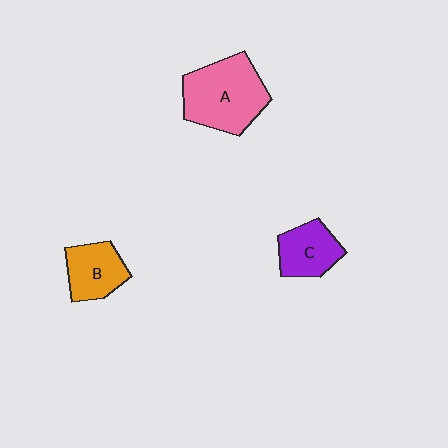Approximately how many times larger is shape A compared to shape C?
Approximately 1.8 times.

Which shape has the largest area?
Shape A (pink).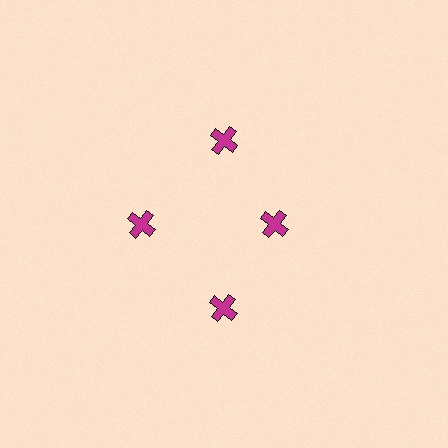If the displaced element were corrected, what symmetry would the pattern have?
It would have 4-fold rotational symmetry — the pattern would map onto itself every 90 degrees.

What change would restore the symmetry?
The symmetry would be restored by moving it outward, back onto the ring so that all 4 crosses sit at equal angles and equal distance from the center.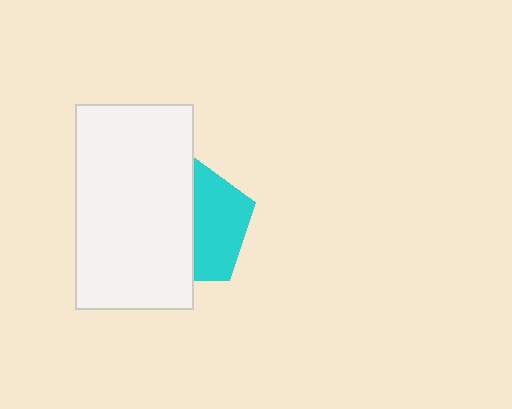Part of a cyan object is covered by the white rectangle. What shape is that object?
It is a pentagon.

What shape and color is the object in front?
The object in front is a white rectangle.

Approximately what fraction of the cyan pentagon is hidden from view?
Roughly 55% of the cyan pentagon is hidden behind the white rectangle.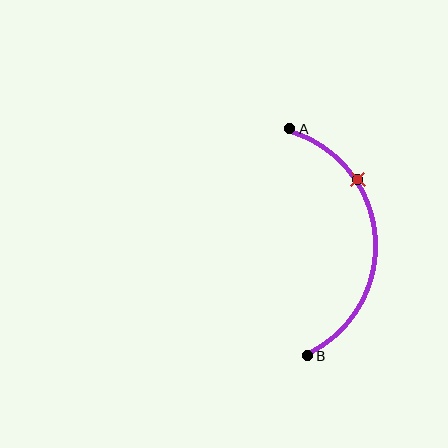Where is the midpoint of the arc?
The arc midpoint is the point on the curve farthest from the straight line joining A and B. It sits to the right of that line.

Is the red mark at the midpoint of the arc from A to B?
No. The red mark lies on the arc but is closer to endpoint A. The arc midpoint would be at the point on the curve equidistant along the arc from both A and B.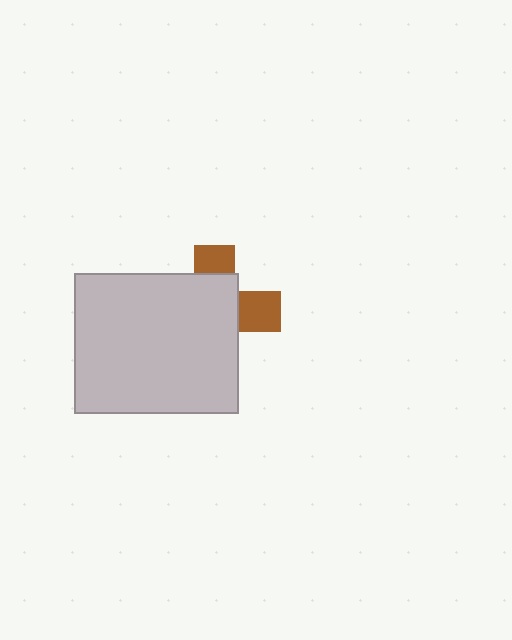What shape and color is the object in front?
The object in front is a light gray rectangle.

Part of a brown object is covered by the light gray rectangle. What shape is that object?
It is a cross.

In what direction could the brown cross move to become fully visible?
The brown cross could move toward the upper-right. That would shift it out from behind the light gray rectangle entirely.